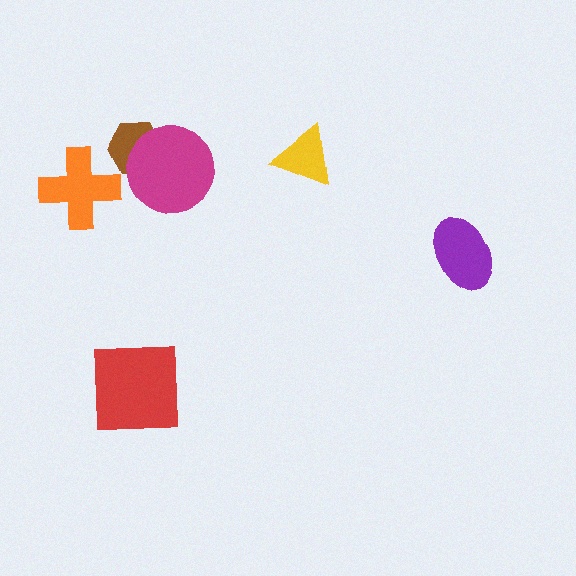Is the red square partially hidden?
No, no other shape covers it.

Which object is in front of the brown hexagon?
The magenta circle is in front of the brown hexagon.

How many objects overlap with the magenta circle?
1 object overlaps with the magenta circle.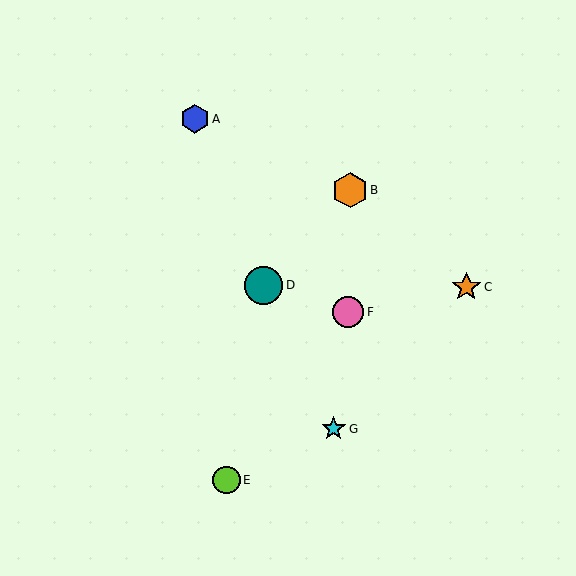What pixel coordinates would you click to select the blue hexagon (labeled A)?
Click at (195, 119) to select the blue hexagon A.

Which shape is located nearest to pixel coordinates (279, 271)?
The teal circle (labeled D) at (264, 285) is nearest to that location.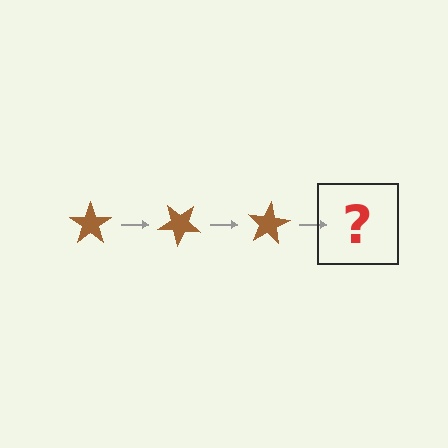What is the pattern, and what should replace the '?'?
The pattern is that the star rotates 40 degrees each step. The '?' should be a brown star rotated 120 degrees.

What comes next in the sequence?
The next element should be a brown star rotated 120 degrees.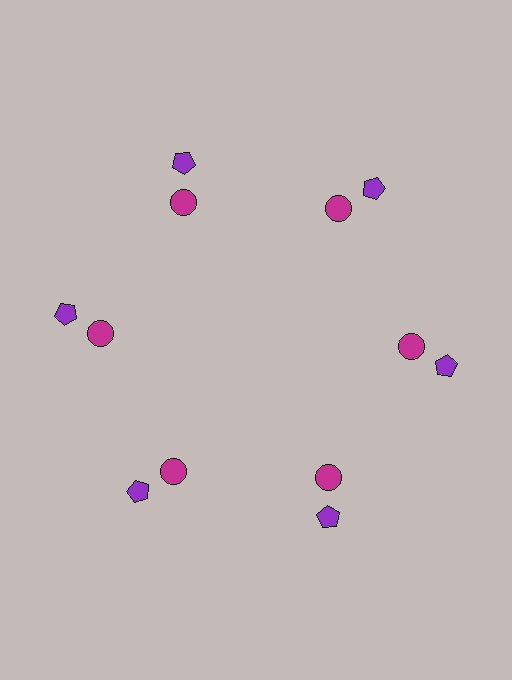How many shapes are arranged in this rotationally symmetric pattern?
There are 12 shapes, arranged in 6 groups of 2.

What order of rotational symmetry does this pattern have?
This pattern has 6-fold rotational symmetry.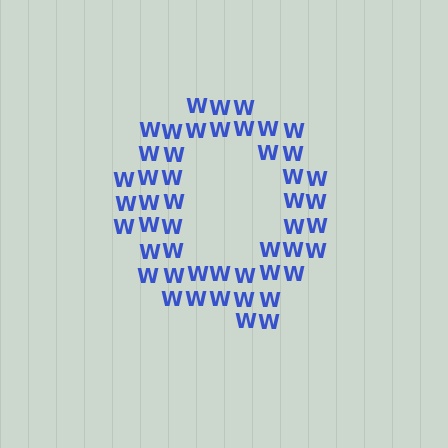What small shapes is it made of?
It is made of small letter W's.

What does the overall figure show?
The overall figure shows the letter Q.